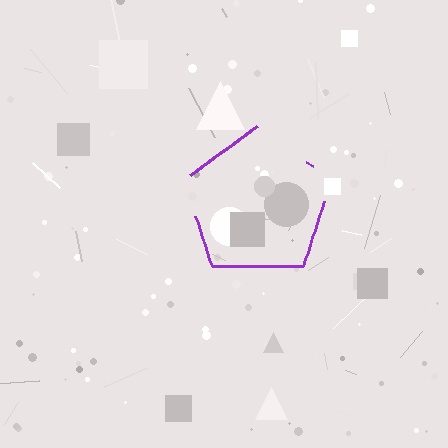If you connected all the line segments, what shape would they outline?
They would outline a pentagon.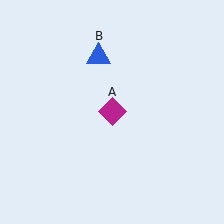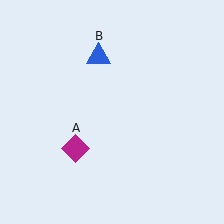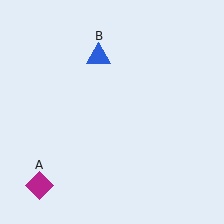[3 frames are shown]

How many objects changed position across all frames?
1 object changed position: magenta diamond (object A).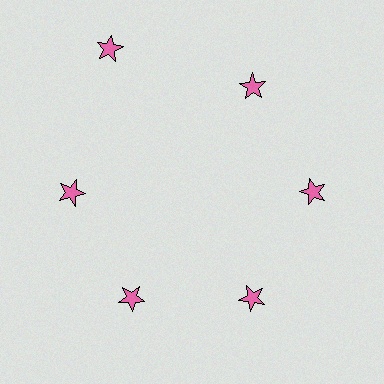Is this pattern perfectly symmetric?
No. The 6 pink stars are arranged in a ring, but one element near the 11 o'clock position is pushed outward from the center, breaking the 6-fold rotational symmetry.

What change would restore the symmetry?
The symmetry would be restored by moving it inward, back onto the ring so that all 6 stars sit at equal angles and equal distance from the center.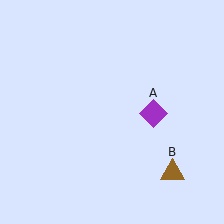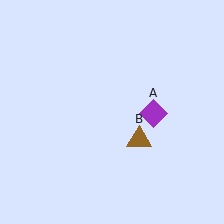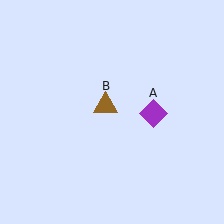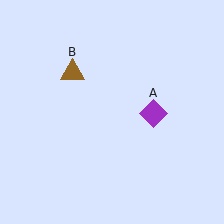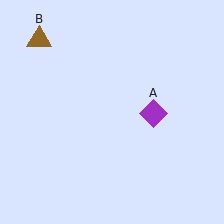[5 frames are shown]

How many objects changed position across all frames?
1 object changed position: brown triangle (object B).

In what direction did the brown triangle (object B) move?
The brown triangle (object B) moved up and to the left.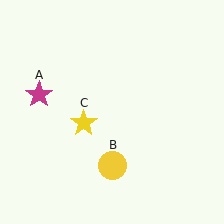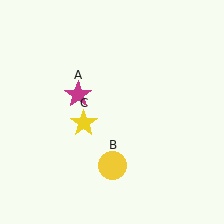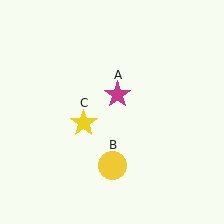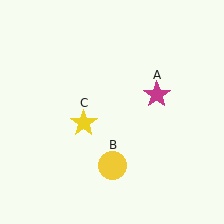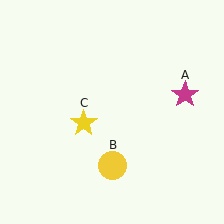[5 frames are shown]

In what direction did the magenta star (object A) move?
The magenta star (object A) moved right.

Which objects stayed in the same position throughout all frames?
Yellow circle (object B) and yellow star (object C) remained stationary.